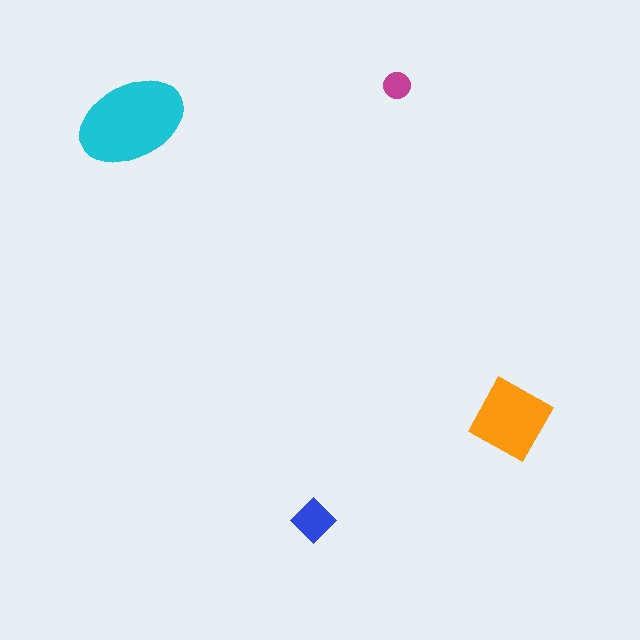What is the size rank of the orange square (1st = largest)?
2nd.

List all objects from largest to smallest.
The cyan ellipse, the orange square, the blue diamond, the magenta circle.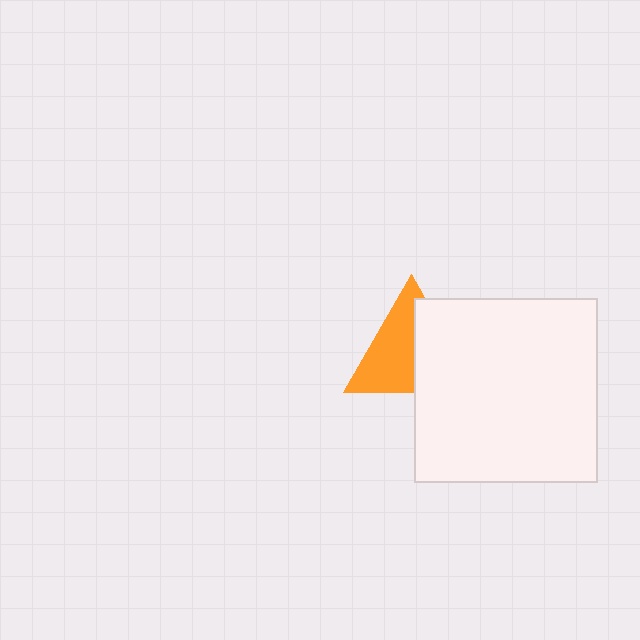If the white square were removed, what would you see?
You would see the complete orange triangle.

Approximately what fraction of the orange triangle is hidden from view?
Roughly 45% of the orange triangle is hidden behind the white square.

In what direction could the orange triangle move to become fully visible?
The orange triangle could move left. That would shift it out from behind the white square entirely.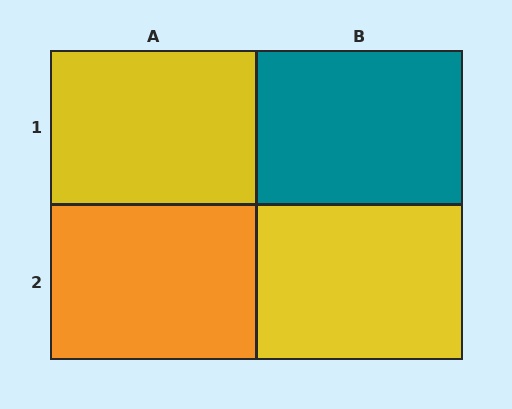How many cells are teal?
1 cell is teal.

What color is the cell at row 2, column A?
Orange.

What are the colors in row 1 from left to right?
Yellow, teal.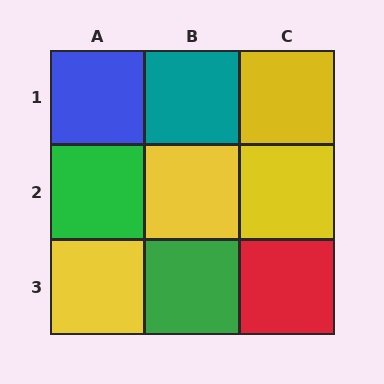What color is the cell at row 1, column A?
Blue.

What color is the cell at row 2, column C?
Yellow.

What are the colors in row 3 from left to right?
Yellow, green, red.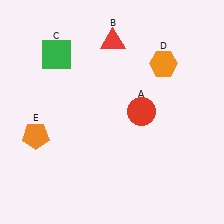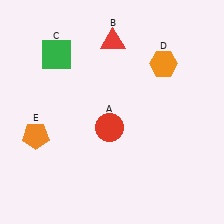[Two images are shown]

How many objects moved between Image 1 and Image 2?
1 object moved between the two images.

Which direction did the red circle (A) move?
The red circle (A) moved left.